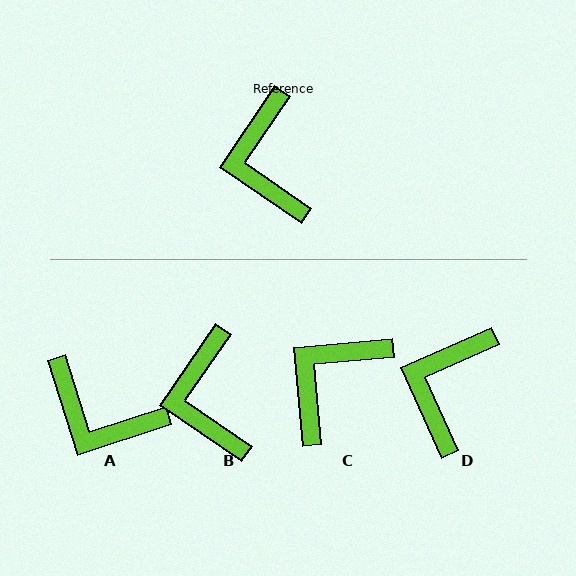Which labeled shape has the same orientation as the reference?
B.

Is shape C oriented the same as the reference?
No, it is off by about 51 degrees.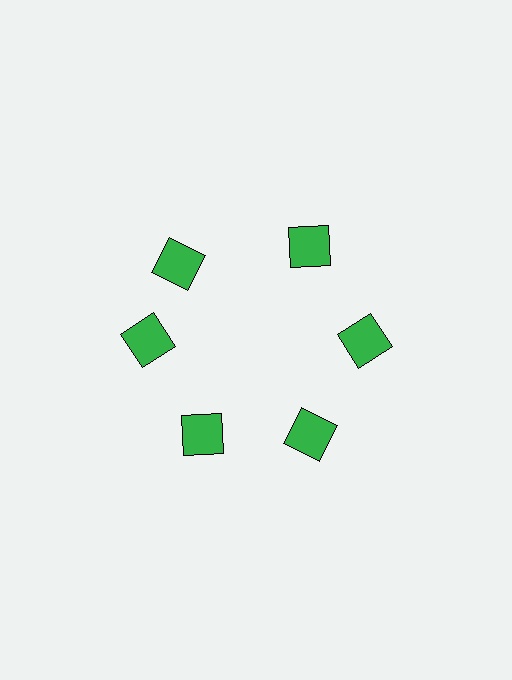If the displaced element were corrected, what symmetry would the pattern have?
It would have 6-fold rotational symmetry — the pattern would map onto itself every 60 degrees.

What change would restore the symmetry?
The symmetry would be restored by rotating it back into even spacing with its neighbors so that all 6 squares sit at equal angles and equal distance from the center.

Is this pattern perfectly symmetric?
No. The 6 green squares are arranged in a ring, but one element near the 11 o'clock position is rotated out of alignment along the ring, breaking the 6-fold rotational symmetry.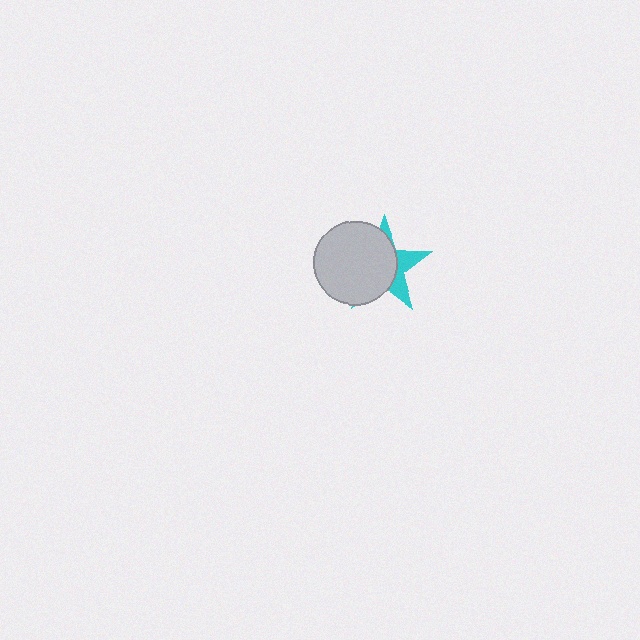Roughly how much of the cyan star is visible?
A small part of it is visible (roughly 32%).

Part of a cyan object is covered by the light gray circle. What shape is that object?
It is a star.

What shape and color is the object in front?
The object in front is a light gray circle.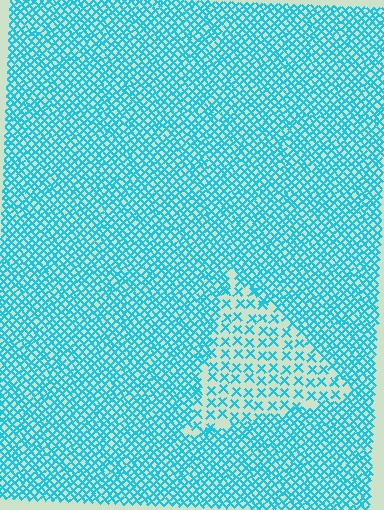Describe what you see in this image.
The image contains small cyan elements arranged at two different densities. A triangle-shaped region is visible where the elements are less densely packed than the surrounding area.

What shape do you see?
I see a triangle.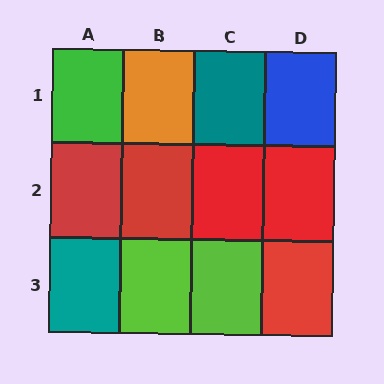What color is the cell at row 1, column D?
Blue.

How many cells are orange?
1 cell is orange.